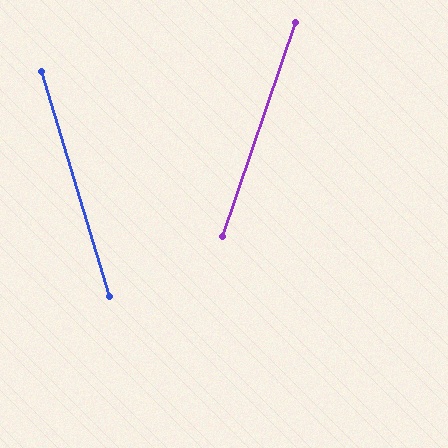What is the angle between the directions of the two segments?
Approximately 36 degrees.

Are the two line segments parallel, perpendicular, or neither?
Neither parallel nor perpendicular — they differ by about 36°.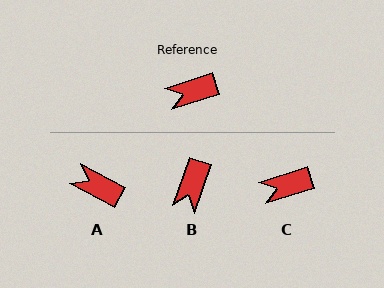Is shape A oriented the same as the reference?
No, it is off by about 46 degrees.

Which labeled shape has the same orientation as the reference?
C.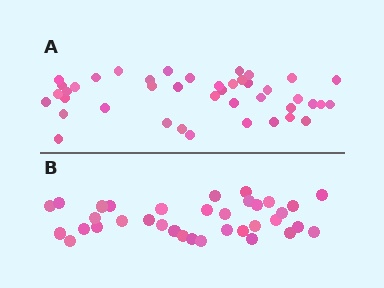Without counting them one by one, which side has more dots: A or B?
Region A (the top region) has more dots.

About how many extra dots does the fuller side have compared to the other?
Region A has roughly 8 or so more dots than region B.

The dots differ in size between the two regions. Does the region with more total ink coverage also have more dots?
No. Region B has more total ink coverage because its dots are larger, but region A actually contains more individual dots. Total area can be misleading — the number of items is what matters here.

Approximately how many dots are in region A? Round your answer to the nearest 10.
About 40 dots. (The exact count is 42, which rounds to 40.)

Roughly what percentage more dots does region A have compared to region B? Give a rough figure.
About 20% more.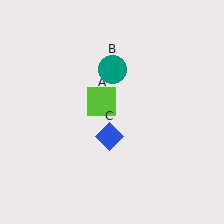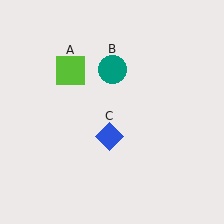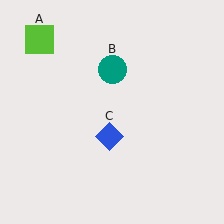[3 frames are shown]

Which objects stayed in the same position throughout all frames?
Teal circle (object B) and blue diamond (object C) remained stationary.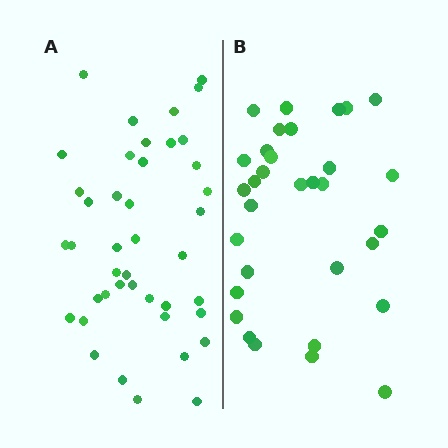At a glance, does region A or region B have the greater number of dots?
Region A (the left region) has more dots.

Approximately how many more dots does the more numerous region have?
Region A has roughly 10 or so more dots than region B.